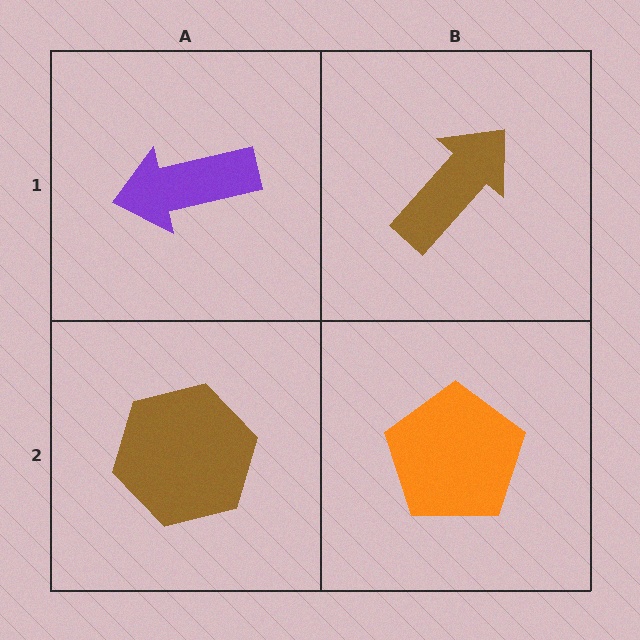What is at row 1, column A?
A purple arrow.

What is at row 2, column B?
An orange pentagon.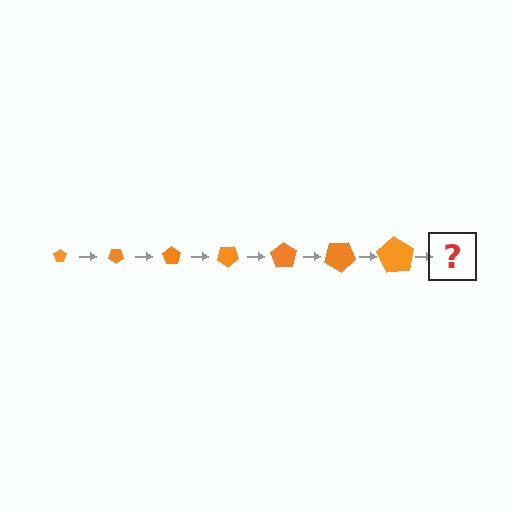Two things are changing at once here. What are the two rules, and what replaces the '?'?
The two rules are that the pentagon grows larger each step and it rotates 35 degrees each step. The '?' should be a pentagon, larger than the previous one and rotated 245 degrees from the start.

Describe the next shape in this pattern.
It should be a pentagon, larger than the previous one and rotated 245 degrees from the start.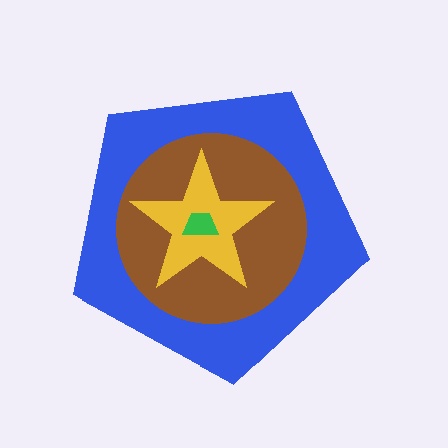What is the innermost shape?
The green trapezoid.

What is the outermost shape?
The blue pentagon.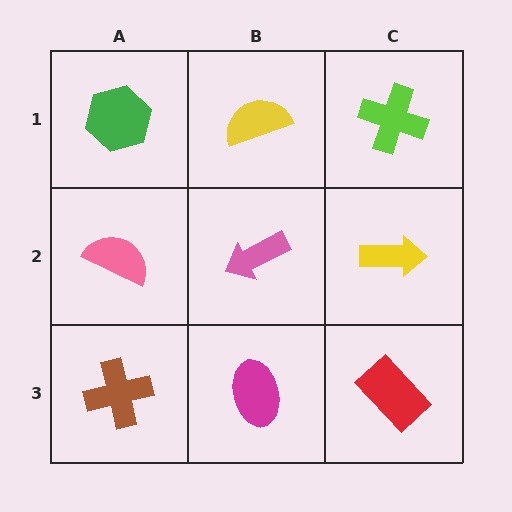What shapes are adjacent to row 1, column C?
A yellow arrow (row 2, column C), a yellow semicircle (row 1, column B).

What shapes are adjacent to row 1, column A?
A pink semicircle (row 2, column A), a yellow semicircle (row 1, column B).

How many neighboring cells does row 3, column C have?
2.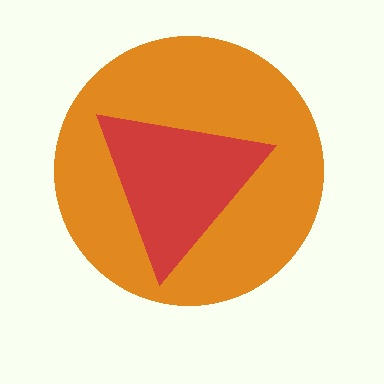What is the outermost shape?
The orange circle.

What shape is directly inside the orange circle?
The red triangle.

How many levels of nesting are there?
2.